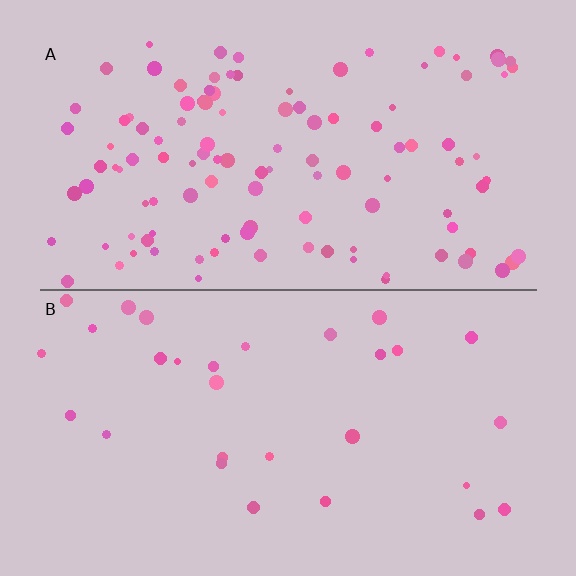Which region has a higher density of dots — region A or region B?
A (the top).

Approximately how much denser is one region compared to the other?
Approximately 3.8× — region A over region B.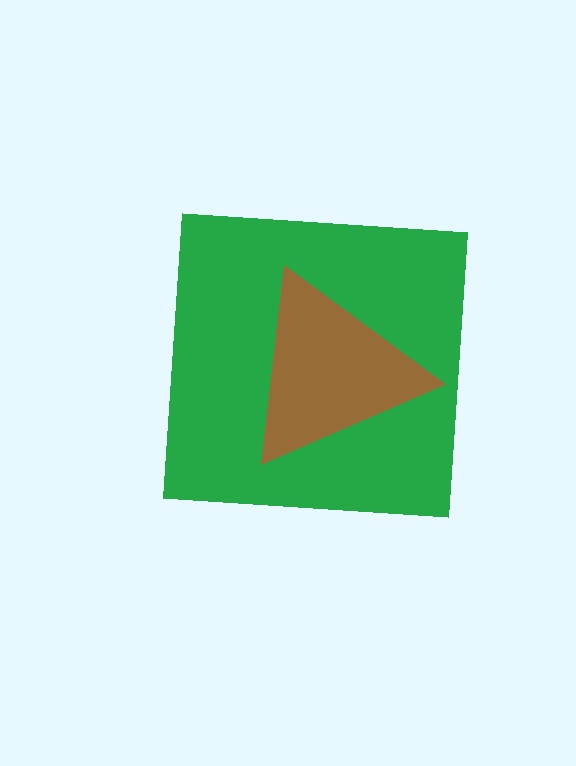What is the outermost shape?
The green square.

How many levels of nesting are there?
2.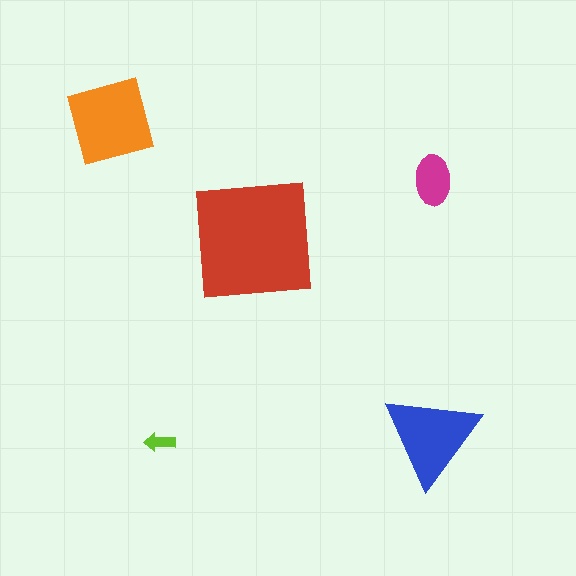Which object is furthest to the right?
The magenta ellipse is rightmost.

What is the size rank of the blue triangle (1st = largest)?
3rd.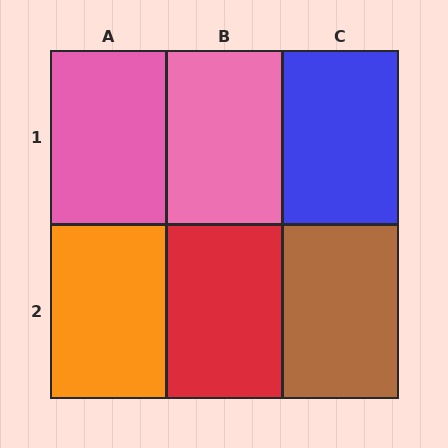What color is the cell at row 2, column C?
Brown.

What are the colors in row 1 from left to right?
Pink, pink, blue.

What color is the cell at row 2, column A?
Orange.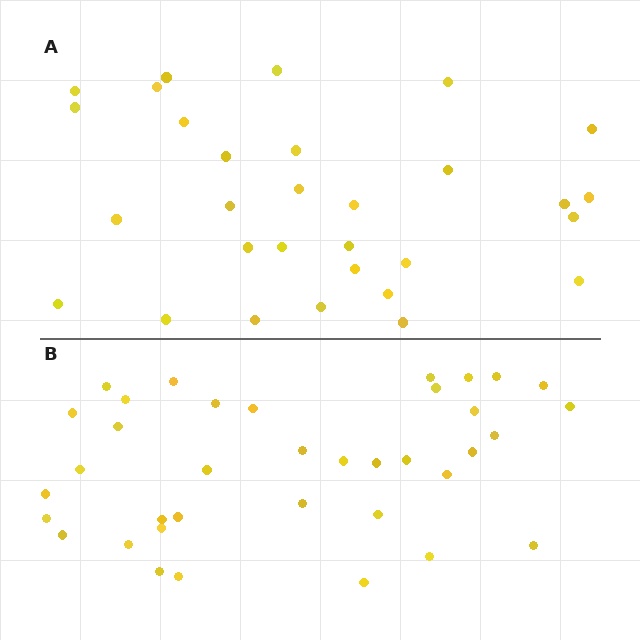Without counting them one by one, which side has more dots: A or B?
Region B (the bottom region) has more dots.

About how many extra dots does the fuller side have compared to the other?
Region B has roughly 8 or so more dots than region A.